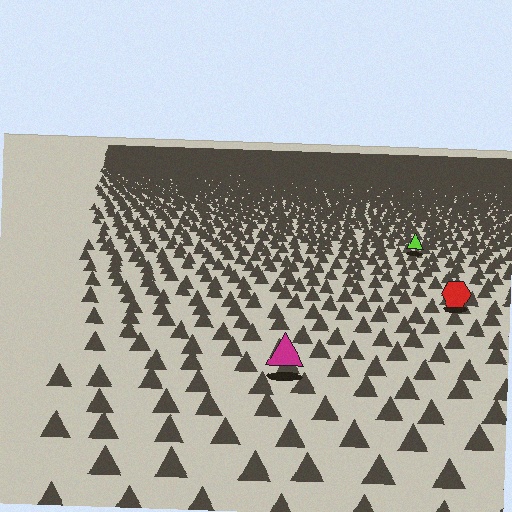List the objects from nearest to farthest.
From nearest to farthest: the magenta triangle, the red hexagon, the lime triangle.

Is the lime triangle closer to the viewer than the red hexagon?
No. The red hexagon is closer — you can tell from the texture gradient: the ground texture is coarser near it.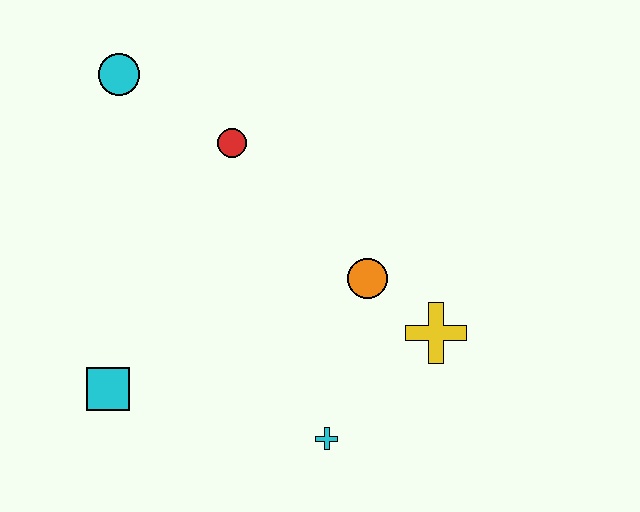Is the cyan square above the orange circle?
No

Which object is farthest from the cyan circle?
The cyan cross is farthest from the cyan circle.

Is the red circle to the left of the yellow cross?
Yes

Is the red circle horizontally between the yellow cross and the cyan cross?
No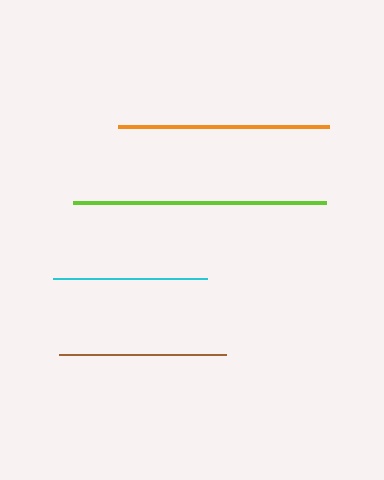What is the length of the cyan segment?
The cyan segment is approximately 154 pixels long.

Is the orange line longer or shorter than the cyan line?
The orange line is longer than the cyan line.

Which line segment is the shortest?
The cyan line is the shortest at approximately 154 pixels.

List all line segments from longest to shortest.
From longest to shortest: lime, orange, brown, cyan.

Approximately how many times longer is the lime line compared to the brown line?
The lime line is approximately 1.5 times the length of the brown line.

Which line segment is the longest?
The lime line is the longest at approximately 253 pixels.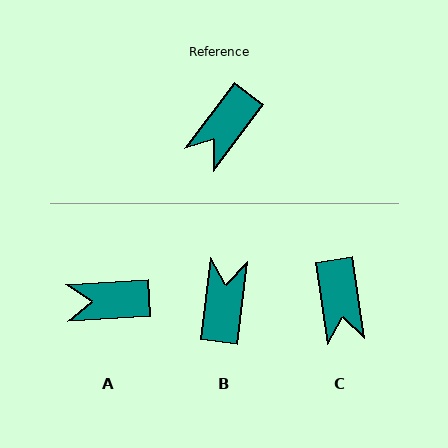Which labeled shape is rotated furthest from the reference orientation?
B, about 150 degrees away.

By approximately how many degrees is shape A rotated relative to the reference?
Approximately 50 degrees clockwise.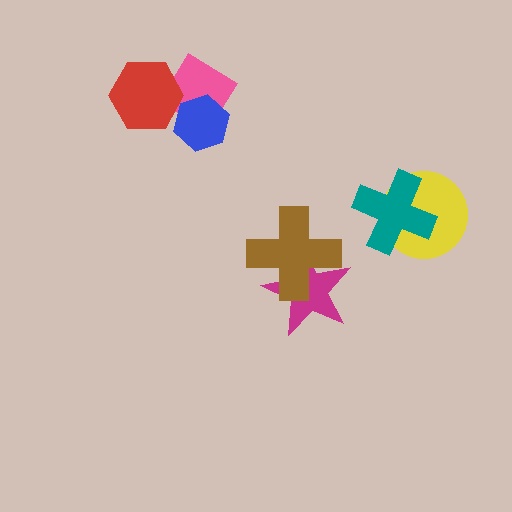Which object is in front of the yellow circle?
The teal cross is in front of the yellow circle.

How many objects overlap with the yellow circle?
1 object overlaps with the yellow circle.